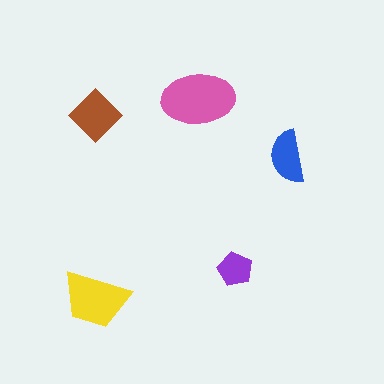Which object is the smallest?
The purple pentagon.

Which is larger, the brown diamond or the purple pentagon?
The brown diamond.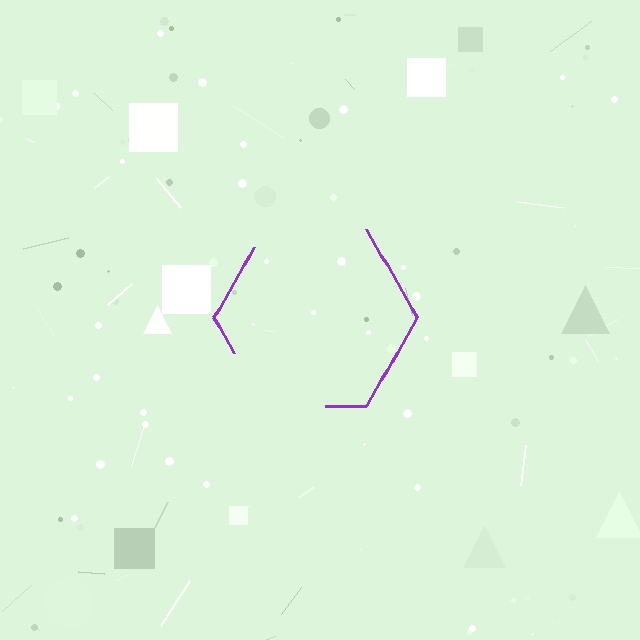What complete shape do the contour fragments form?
The contour fragments form a hexagon.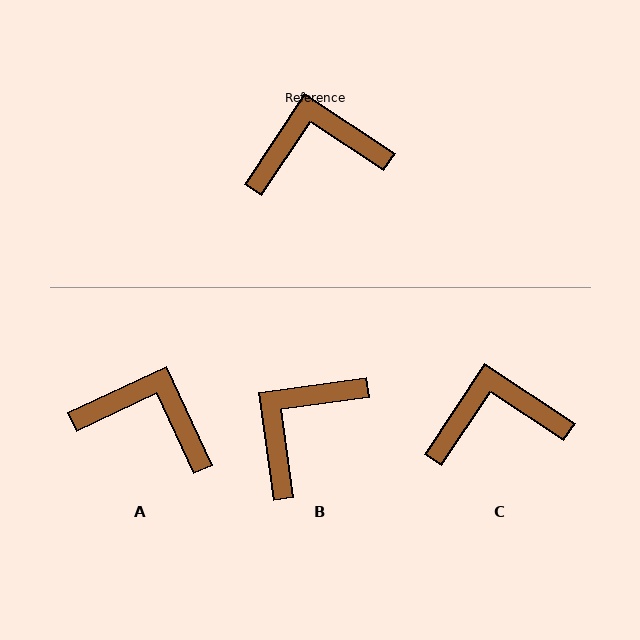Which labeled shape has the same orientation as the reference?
C.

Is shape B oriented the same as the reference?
No, it is off by about 41 degrees.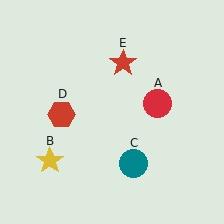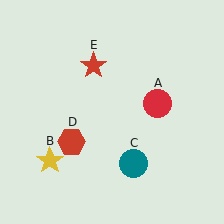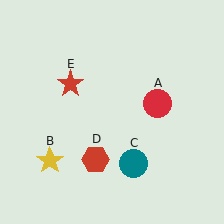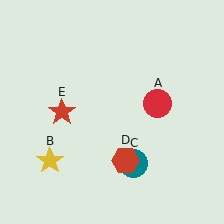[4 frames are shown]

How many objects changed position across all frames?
2 objects changed position: red hexagon (object D), red star (object E).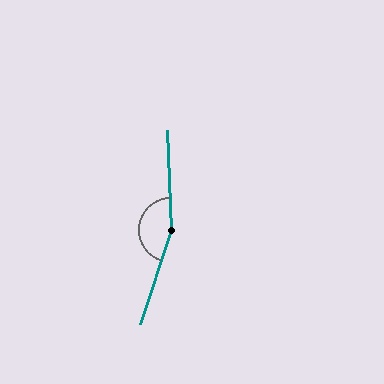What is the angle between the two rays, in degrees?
Approximately 160 degrees.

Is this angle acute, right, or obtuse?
It is obtuse.